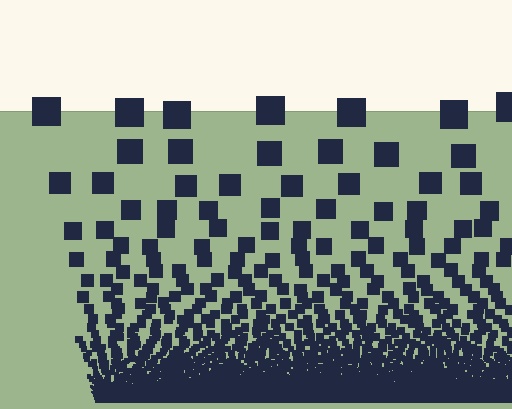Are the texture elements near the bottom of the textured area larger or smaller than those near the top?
Smaller. The gradient is inverted — elements near the bottom are smaller and denser.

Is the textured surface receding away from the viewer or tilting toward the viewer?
The surface appears to tilt toward the viewer. Texture elements get larger and sparser toward the top.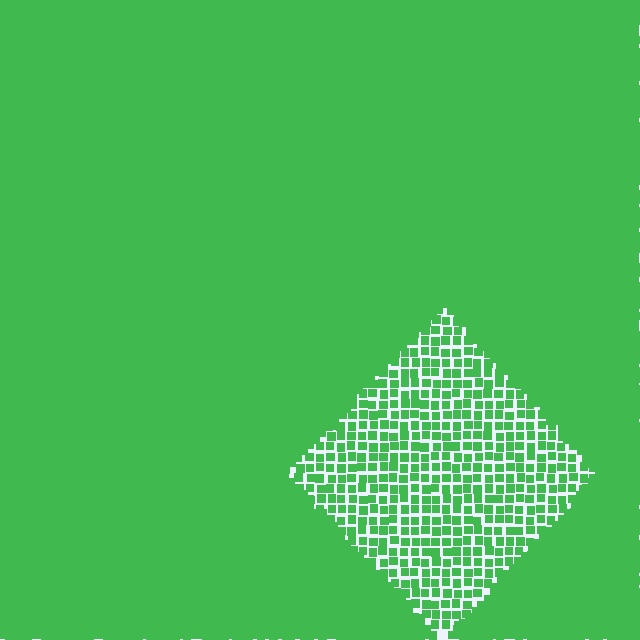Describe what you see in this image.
The image contains small green elements arranged at two different densities. A diamond-shaped region is visible where the elements are less densely packed than the surrounding area.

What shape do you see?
I see a diamond.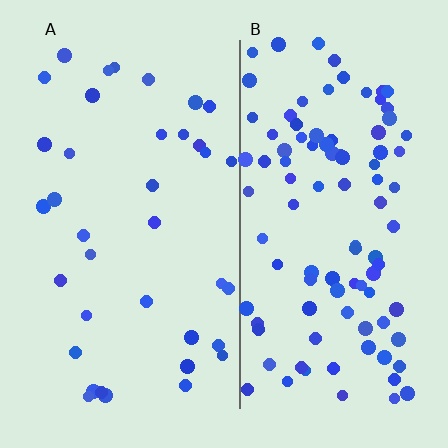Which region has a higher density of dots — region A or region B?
B (the right).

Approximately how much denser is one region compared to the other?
Approximately 2.7× — region B over region A.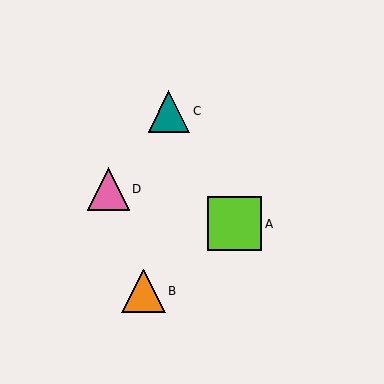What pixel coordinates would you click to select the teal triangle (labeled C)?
Click at (169, 111) to select the teal triangle C.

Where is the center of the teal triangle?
The center of the teal triangle is at (169, 111).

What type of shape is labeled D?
Shape D is a pink triangle.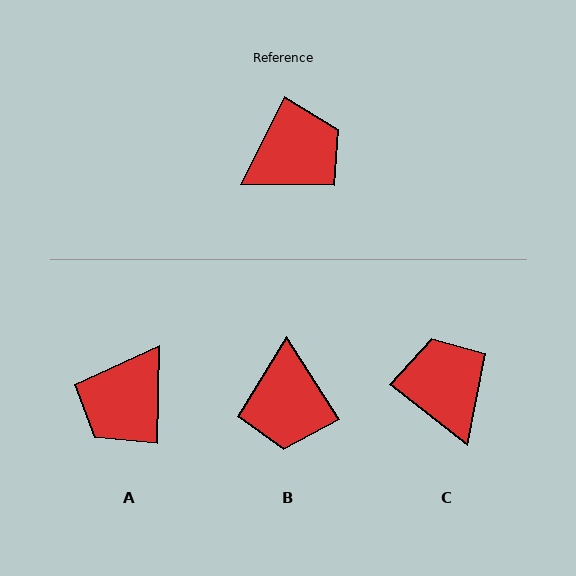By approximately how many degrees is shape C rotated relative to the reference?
Approximately 79 degrees counter-clockwise.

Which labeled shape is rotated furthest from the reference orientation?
A, about 154 degrees away.